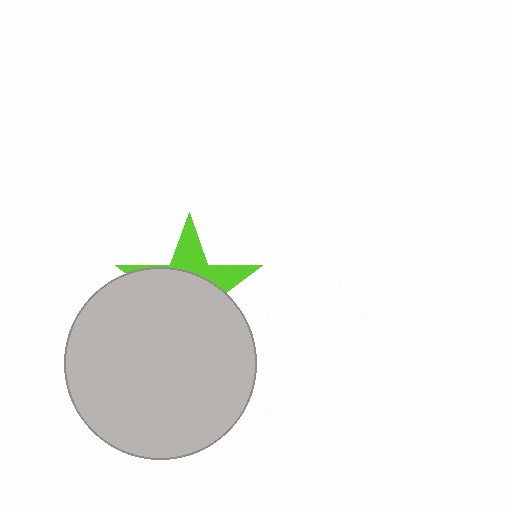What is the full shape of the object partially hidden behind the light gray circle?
The partially hidden object is a lime star.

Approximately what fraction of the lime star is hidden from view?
Roughly 67% of the lime star is hidden behind the light gray circle.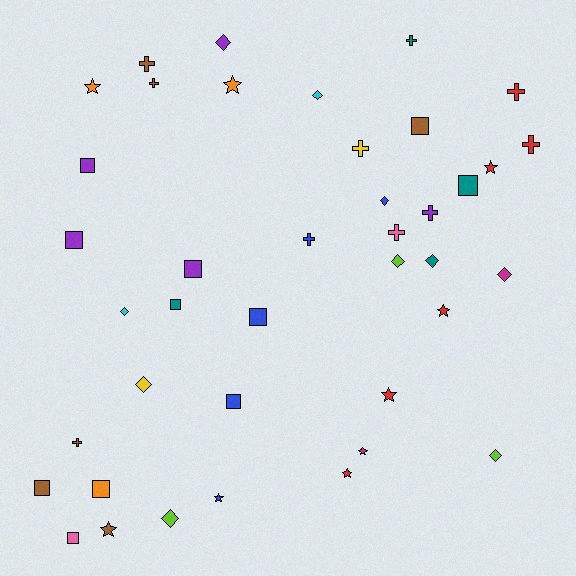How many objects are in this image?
There are 40 objects.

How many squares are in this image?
There are 11 squares.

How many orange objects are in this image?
There are 3 orange objects.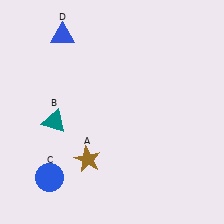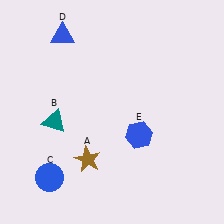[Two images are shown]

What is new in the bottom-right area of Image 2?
A blue hexagon (E) was added in the bottom-right area of Image 2.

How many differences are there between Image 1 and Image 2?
There is 1 difference between the two images.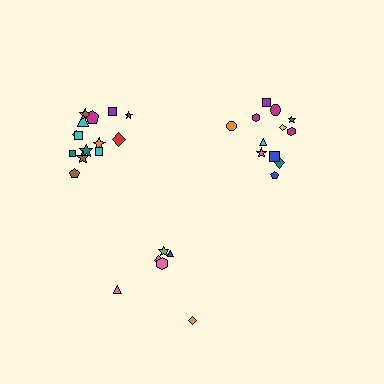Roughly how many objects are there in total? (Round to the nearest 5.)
Roughly 35 objects in total.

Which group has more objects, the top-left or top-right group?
The top-left group.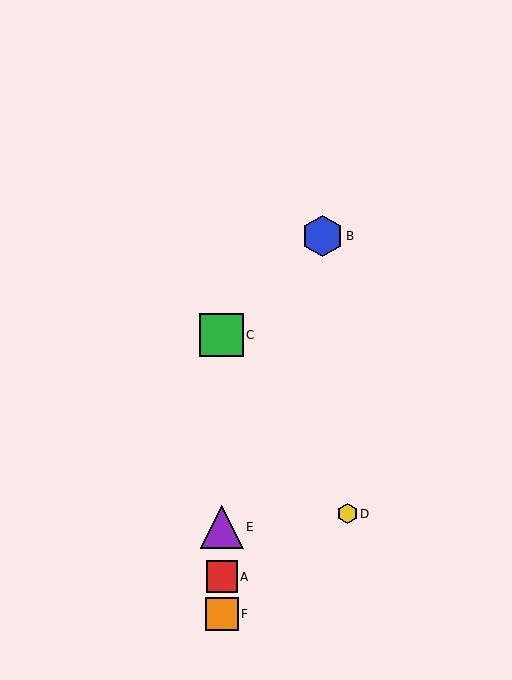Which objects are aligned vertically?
Objects A, C, E, F are aligned vertically.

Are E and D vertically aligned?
No, E is at x≈222 and D is at x≈347.